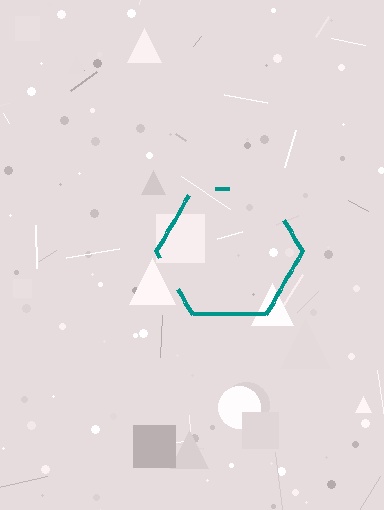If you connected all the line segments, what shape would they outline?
They would outline a hexagon.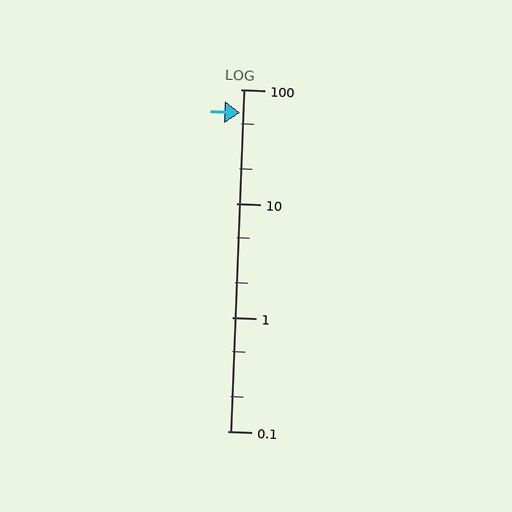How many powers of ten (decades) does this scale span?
The scale spans 3 decades, from 0.1 to 100.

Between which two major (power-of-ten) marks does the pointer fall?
The pointer is between 10 and 100.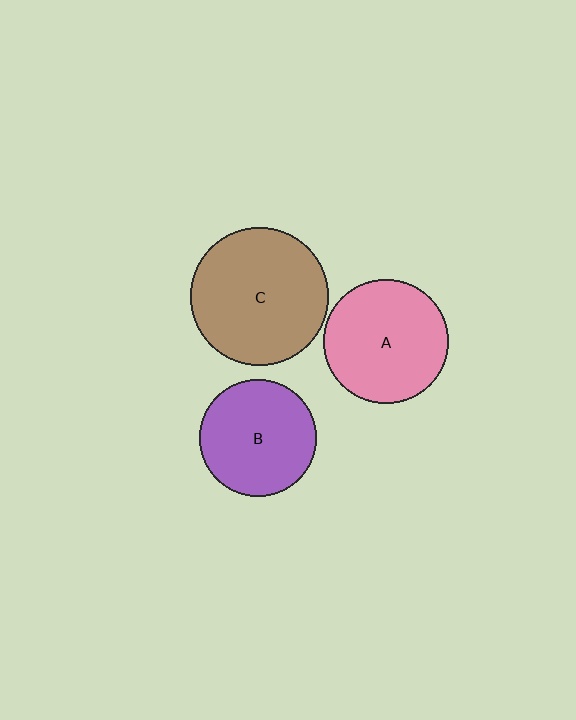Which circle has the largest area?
Circle C (brown).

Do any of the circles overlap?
No, none of the circles overlap.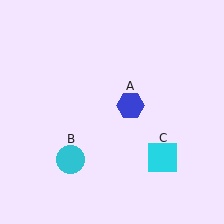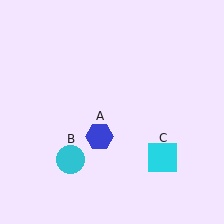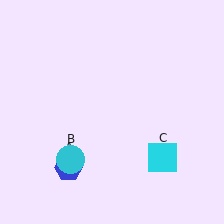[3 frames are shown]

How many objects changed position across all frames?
1 object changed position: blue hexagon (object A).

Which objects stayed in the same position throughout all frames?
Cyan circle (object B) and cyan square (object C) remained stationary.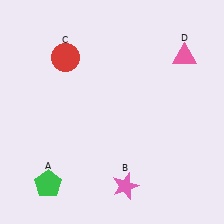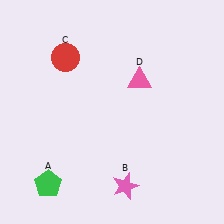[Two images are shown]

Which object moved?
The pink triangle (D) moved left.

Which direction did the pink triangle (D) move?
The pink triangle (D) moved left.